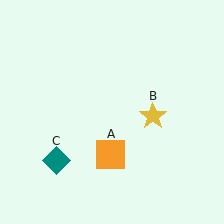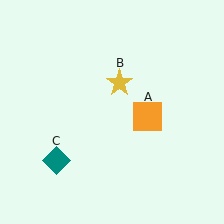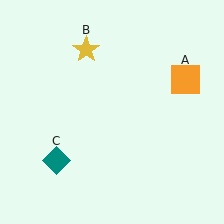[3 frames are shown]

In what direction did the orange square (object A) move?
The orange square (object A) moved up and to the right.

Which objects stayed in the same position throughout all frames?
Teal diamond (object C) remained stationary.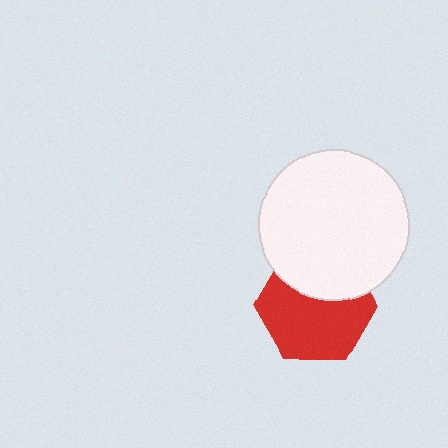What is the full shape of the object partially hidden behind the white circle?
The partially hidden object is a red hexagon.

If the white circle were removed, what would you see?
You would see the complete red hexagon.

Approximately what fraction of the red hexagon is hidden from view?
Roughly 36% of the red hexagon is hidden behind the white circle.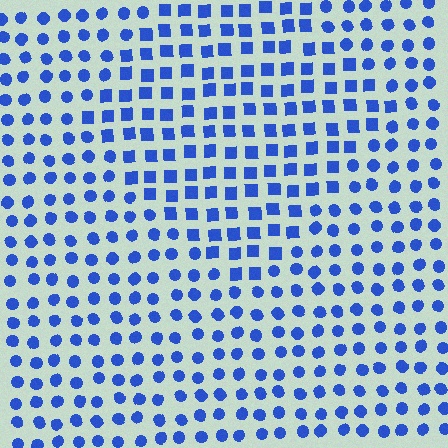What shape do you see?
I see a diamond.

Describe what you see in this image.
The image is filled with small blue elements arranged in a uniform grid. A diamond-shaped region contains squares, while the surrounding area contains circles. The boundary is defined purely by the change in element shape.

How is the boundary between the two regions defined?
The boundary is defined by a change in element shape: squares inside vs. circles outside. All elements share the same color and spacing.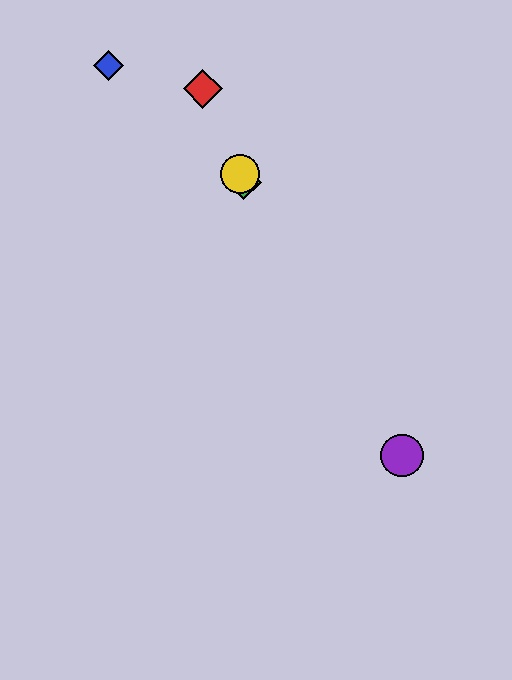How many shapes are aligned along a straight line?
3 shapes (the red diamond, the green diamond, the yellow circle) are aligned along a straight line.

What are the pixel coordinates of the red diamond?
The red diamond is at (203, 89).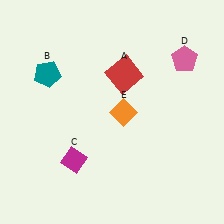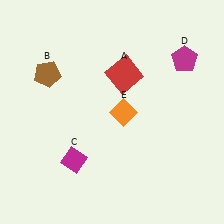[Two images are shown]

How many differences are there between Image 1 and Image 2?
There are 2 differences between the two images.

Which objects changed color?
B changed from teal to brown. D changed from pink to magenta.